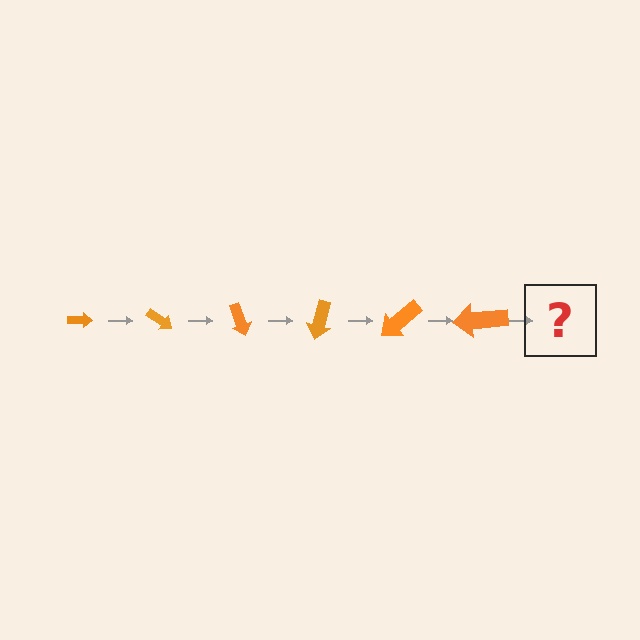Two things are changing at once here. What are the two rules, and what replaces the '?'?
The two rules are that the arrow grows larger each step and it rotates 35 degrees each step. The '?' should be an arrow, larger than the previous one and rotated 210 degrees from the start.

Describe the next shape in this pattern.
It should be an arrow, larger than the previous one and rotated 210 degrees from the start.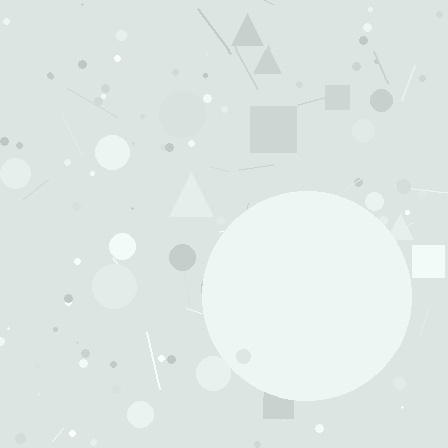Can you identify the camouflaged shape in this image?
The camouflaged shape is a circle.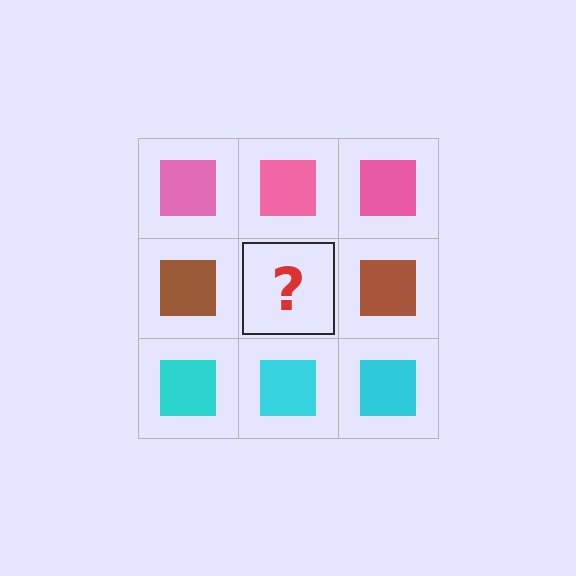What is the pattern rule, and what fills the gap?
The rule is that each row has a consistent color. The gap should be filled with a brown square.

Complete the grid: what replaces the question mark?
The question mark should be replaced with a brown square.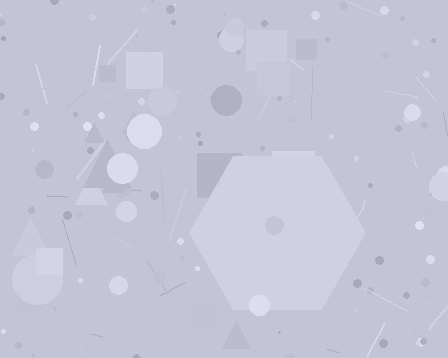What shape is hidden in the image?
A hexagon is hidden in the image.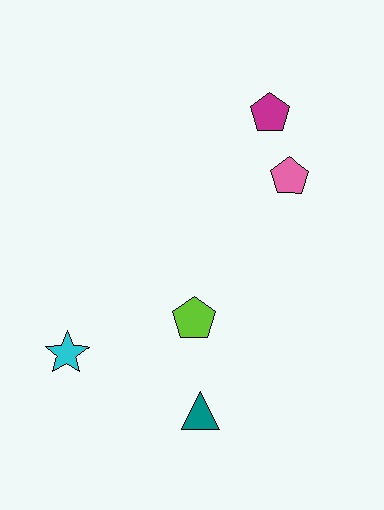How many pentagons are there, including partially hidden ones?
There are 3 pentagons.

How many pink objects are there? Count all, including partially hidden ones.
There is 1 pink object.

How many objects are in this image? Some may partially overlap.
There are 5 objects.